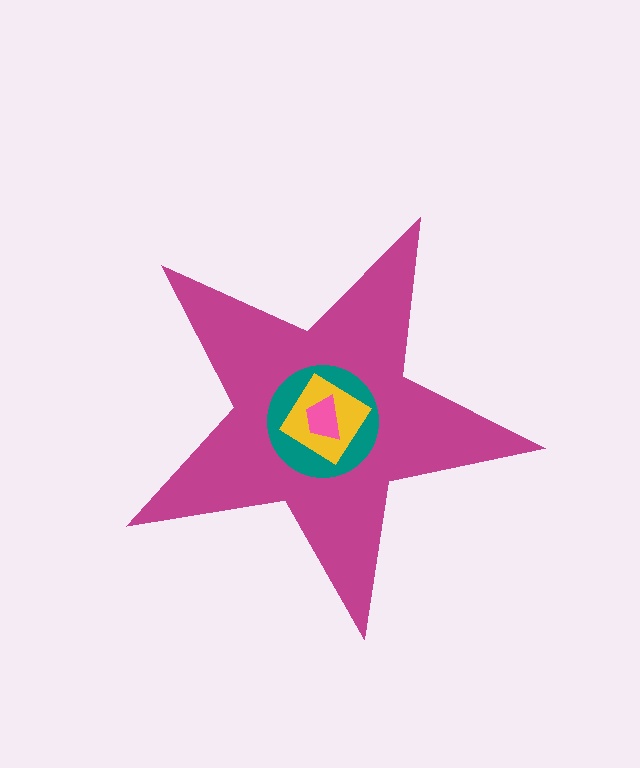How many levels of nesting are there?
4.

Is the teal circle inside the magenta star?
Yes.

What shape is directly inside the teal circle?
The yellow diamond.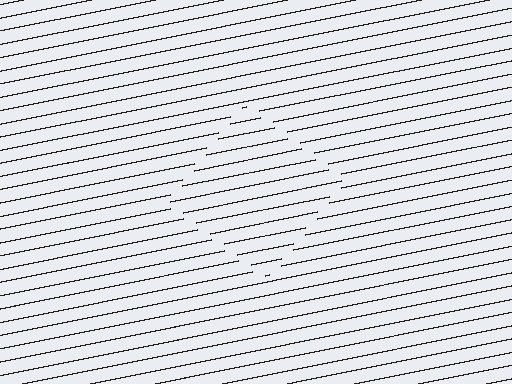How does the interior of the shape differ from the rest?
The interior of the shape contains the same grating, shifted by half a period — the contour is defined by the phase discontinuity where line-ends from the inner and outer gratings abut.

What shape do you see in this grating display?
An illusory square. The interior of the shape contains the same grating, shifted by half a period — the contour is defined by the phase discontinuity where line-ends from the inner and outer gratings abut.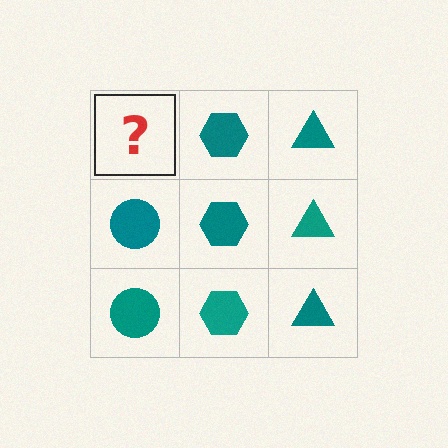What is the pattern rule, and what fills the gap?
The rule is that each column has a consistent shape. The gap should be filled with a teal circle.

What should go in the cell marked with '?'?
The missing cell should contain a teal circle.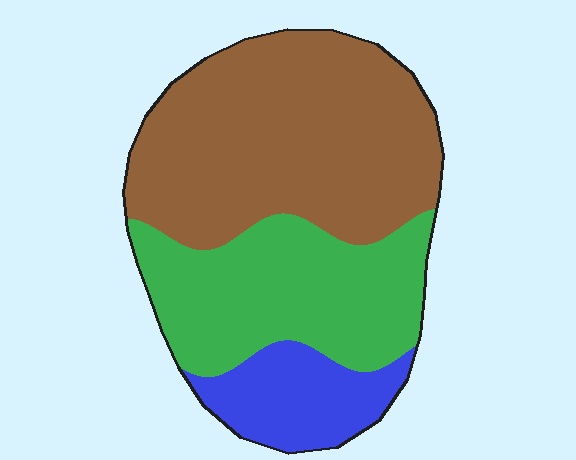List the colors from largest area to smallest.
From largest to smallest: brown, green, blue.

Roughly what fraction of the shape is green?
Green takes up between a quarter and a half of the shape.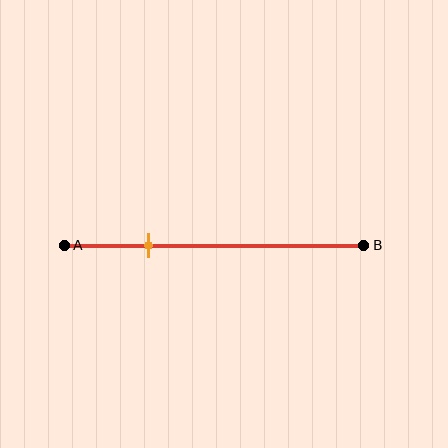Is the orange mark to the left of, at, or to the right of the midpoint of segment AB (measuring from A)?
The orange mark is to the left of the midpoint of segment AB.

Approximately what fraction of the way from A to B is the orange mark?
The orange mark is approximately 30% of the way from A to B.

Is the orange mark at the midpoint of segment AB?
No, the mark is at about 30% from A, not at the 50% midpoint.